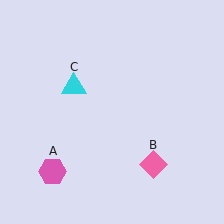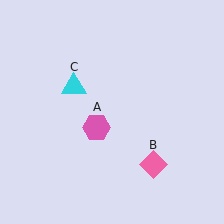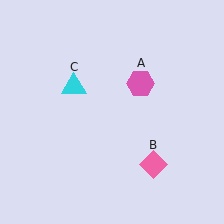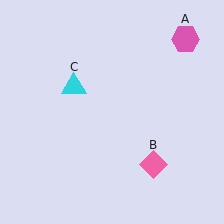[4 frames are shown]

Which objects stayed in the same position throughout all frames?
Pink diamond (object B) and cyan triangle (object C) remained stationary.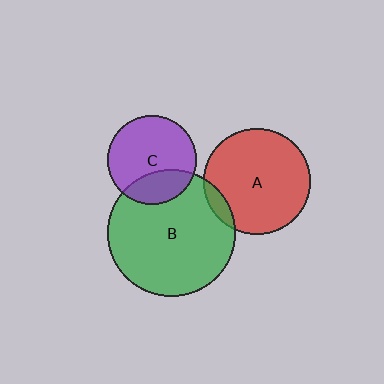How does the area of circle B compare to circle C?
Approximately 2.0 times.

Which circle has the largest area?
Circle B (green).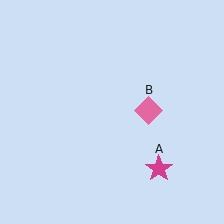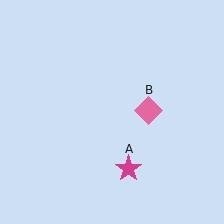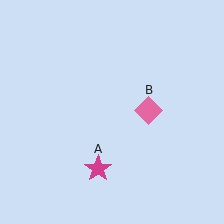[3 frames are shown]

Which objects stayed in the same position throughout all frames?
Pink diamond (object B) remained stationary.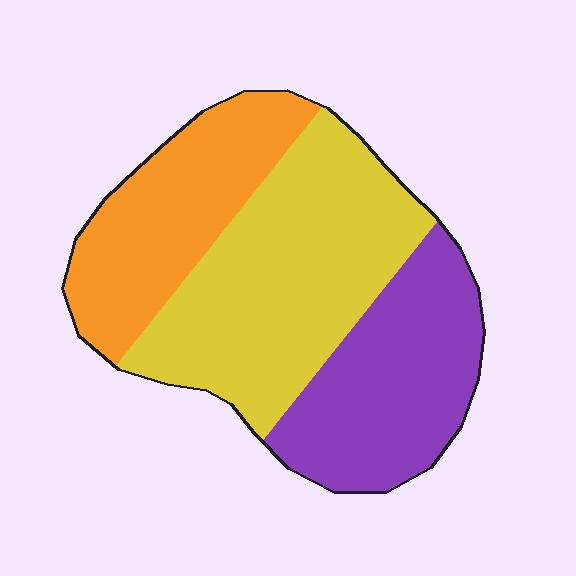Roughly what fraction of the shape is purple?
Purple takes up between a sixth and a third of the shape.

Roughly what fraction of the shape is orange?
Orange covers 27% of the shape.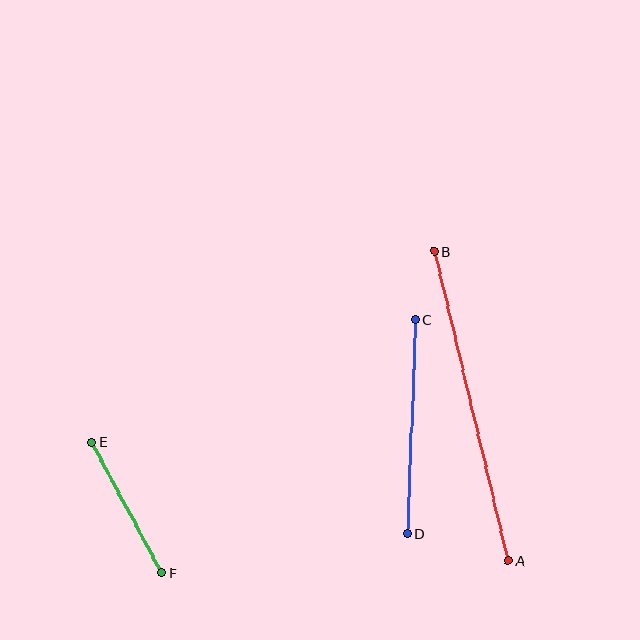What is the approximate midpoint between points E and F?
The midpoint is at approximately (127, 508) pixels.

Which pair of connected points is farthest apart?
Points A and B are farthest apart.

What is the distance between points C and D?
The distance is approximately 214 pixels.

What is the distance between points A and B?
The distance is approximately 318 pixels.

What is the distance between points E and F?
The distance is approximately 148 pixels.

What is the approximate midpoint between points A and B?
The midpoint is at approximately (472, 406) pixels.